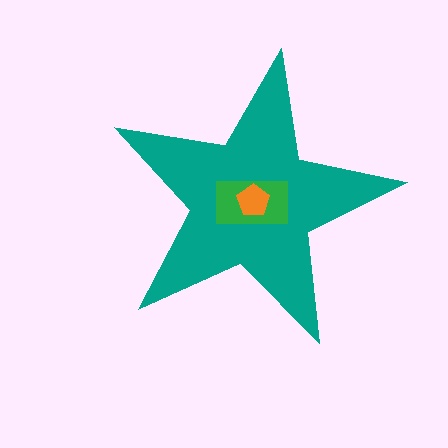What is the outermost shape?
The teal star.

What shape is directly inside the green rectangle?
The orange pentagon.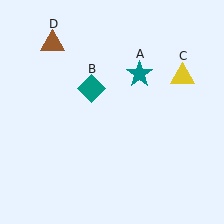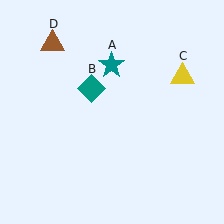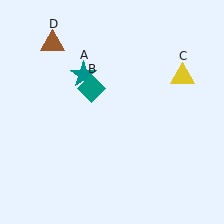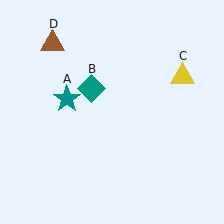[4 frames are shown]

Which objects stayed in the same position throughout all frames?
Teal diamond (object B) and yellow triangle (object C) and brown triangle (object D) remained stationary.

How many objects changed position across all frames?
1 object changed position: teal star (object A).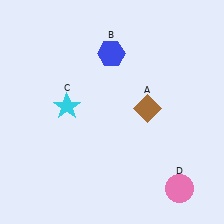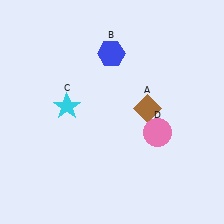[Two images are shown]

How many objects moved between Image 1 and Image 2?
1 object moved between the two images.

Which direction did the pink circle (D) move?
The pink circle (D) moved up.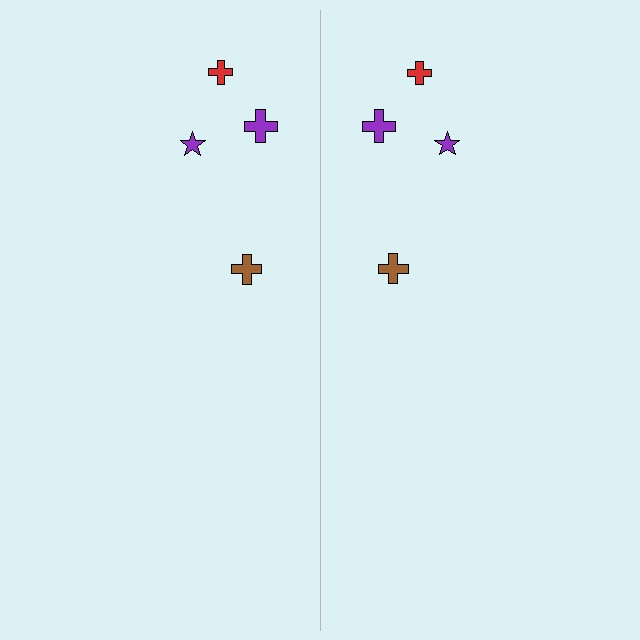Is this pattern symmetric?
Yes, this pattern has bilateral (reflection) symmetry.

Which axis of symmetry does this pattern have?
The pattern has a vertical axis of symmetry running through the center of the image.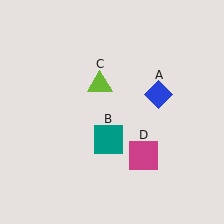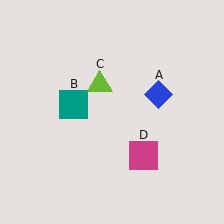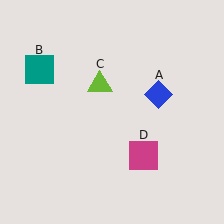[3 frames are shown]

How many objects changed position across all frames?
1 object changed position: teal square (object B).